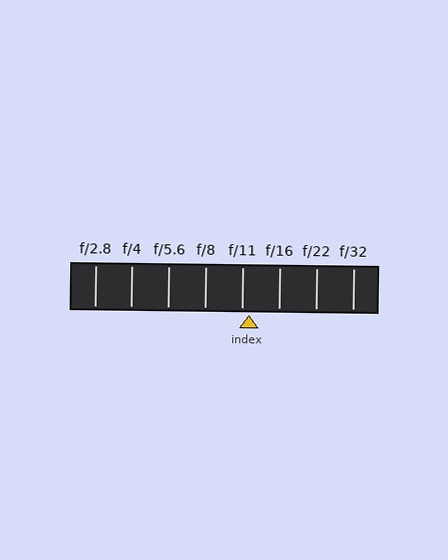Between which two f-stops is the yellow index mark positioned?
The index mark is between f/11 and f/16.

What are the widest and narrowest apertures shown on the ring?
The widest aperture shown is f/2.8 and the narrowest is f/32.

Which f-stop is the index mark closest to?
The index mark is closest to f/11.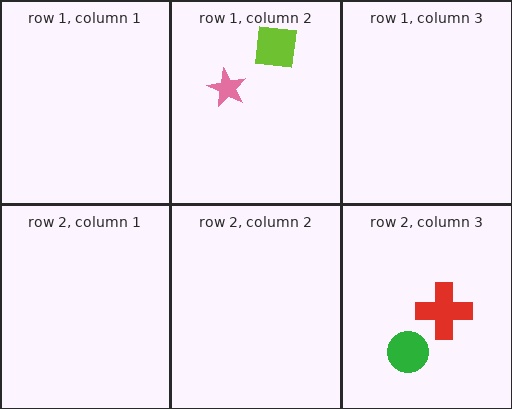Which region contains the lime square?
The row 1, column 2 region.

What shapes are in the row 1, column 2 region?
The pink star, the lime square.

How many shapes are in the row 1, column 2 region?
2.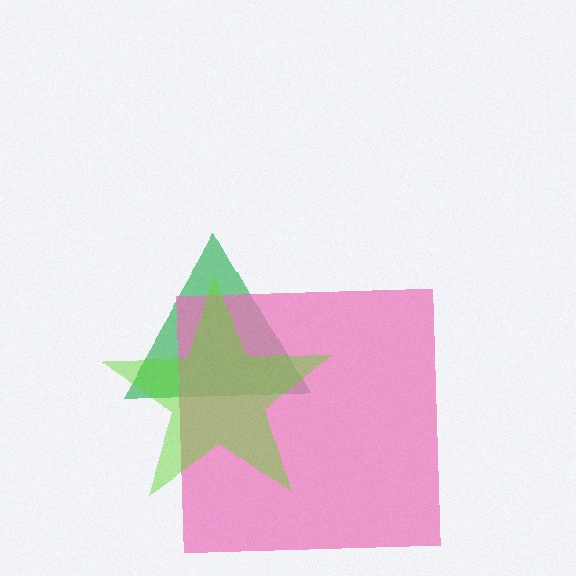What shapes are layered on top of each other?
The layered shapes are: a green triangle, a pink square, a lime star.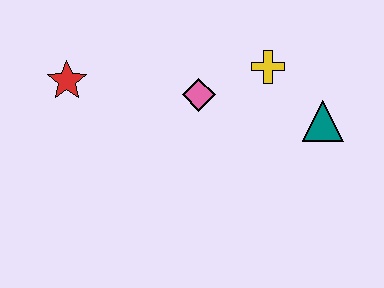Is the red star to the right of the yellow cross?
No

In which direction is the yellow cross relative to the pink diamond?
The yellow cross is to the right of the pink diamond.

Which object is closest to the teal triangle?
The yellow cross is closest to the teal triangle.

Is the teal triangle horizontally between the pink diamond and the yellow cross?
No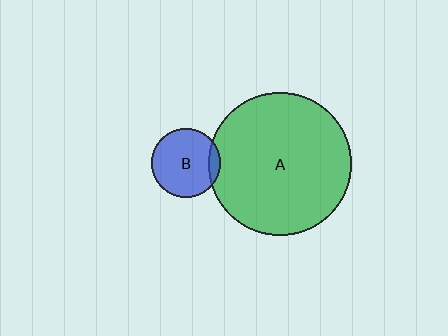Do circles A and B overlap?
Yes.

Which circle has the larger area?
Circle A (green).